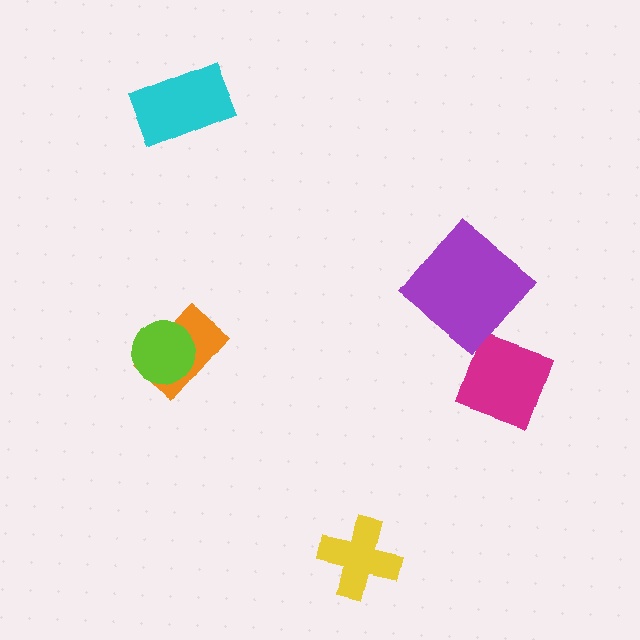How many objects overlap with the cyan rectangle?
0 objects overlap with the cyan rectangle.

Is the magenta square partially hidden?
No, no other shape covers it.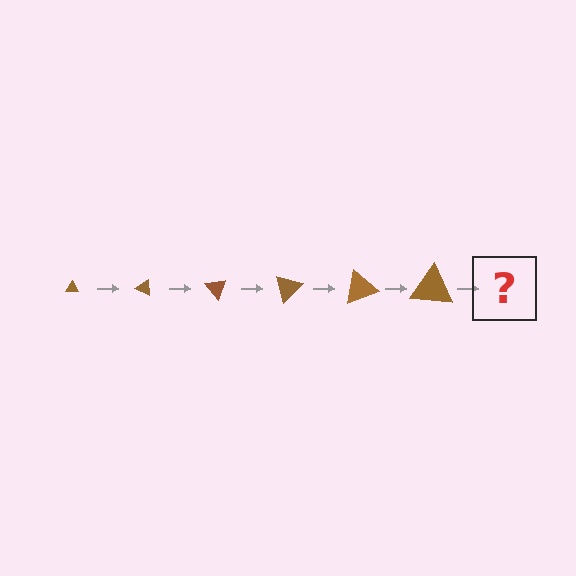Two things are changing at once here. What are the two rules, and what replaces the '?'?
The two rules are that the triangle grows larger each step and it rotates 25 degrees each step. The '?' should be a triangle, larger than the previous one and rotated 150 degrees from the start.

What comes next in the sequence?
The next element should be a triangle, larger than the previous one and rotated 150 degrees from the start.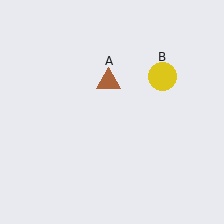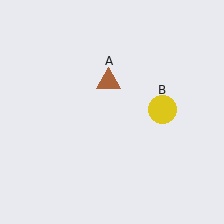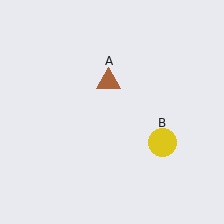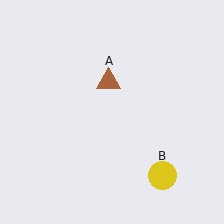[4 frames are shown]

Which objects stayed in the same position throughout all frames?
Brown triangle (object A) remained stationary.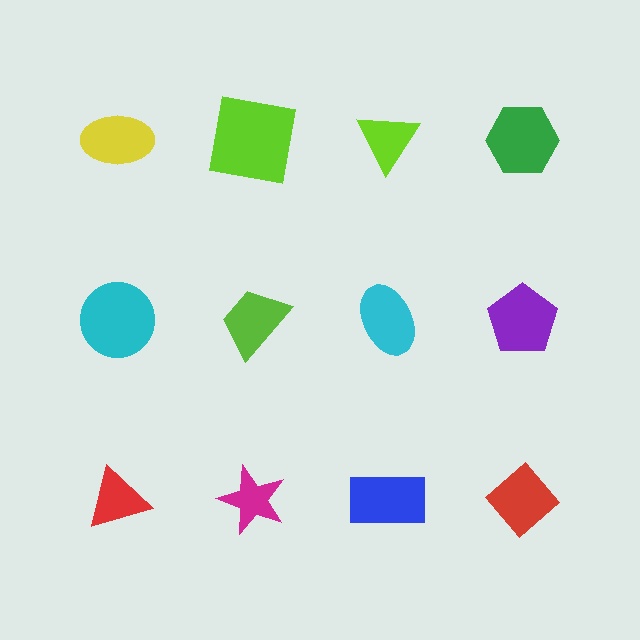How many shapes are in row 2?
4 shapes.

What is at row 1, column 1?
A yellow ellipse.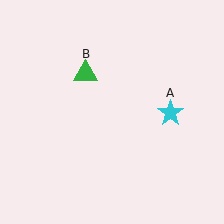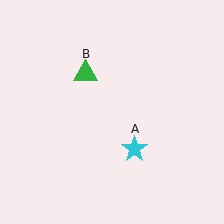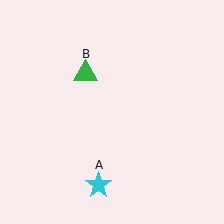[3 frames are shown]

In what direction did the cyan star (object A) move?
The cyan star (object A) moved down and to the left.